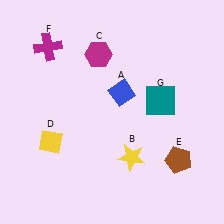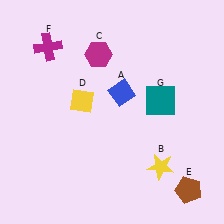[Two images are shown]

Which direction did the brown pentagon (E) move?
The brown pentagon (E) moved down.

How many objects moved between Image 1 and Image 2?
3 objects moved between the two images.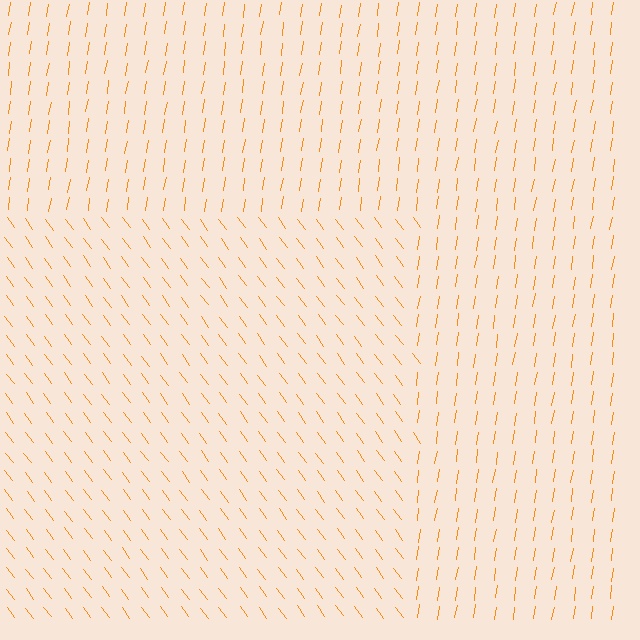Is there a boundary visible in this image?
Yes, there is a texture boundary formed by a change in line orientation.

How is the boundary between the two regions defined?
The boundary is defined purely by a change in line orientation (approximately 45 degrees difference). All lines are the same color and thickness.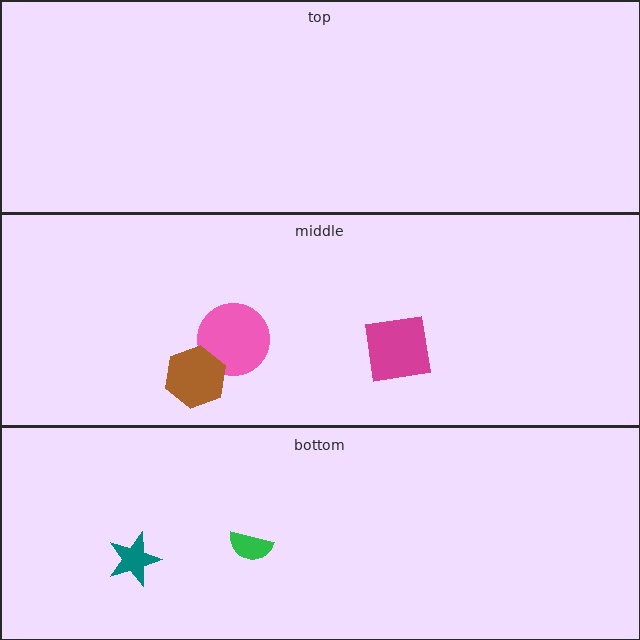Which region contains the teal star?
The bottom region.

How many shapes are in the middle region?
3.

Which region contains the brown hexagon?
The middle region.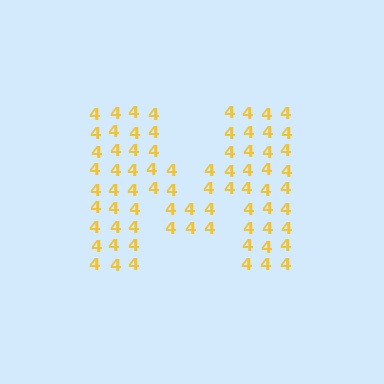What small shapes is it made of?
It is made of small digit 4's.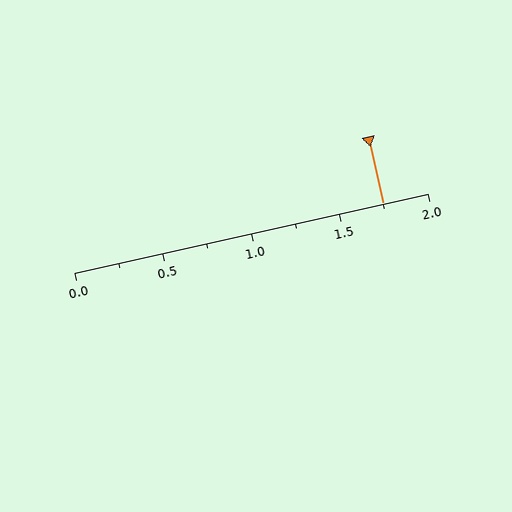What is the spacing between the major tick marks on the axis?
The major ticks are spaced 0.5 apart.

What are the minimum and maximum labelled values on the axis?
The axis runs from 0.0 to 2.0.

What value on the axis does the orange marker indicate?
The marker indicates approximately 1.75.